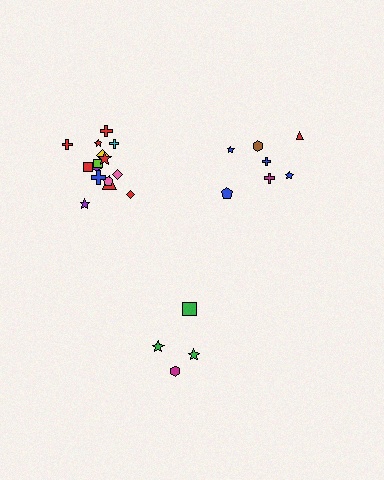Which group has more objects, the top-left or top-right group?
The top-left group.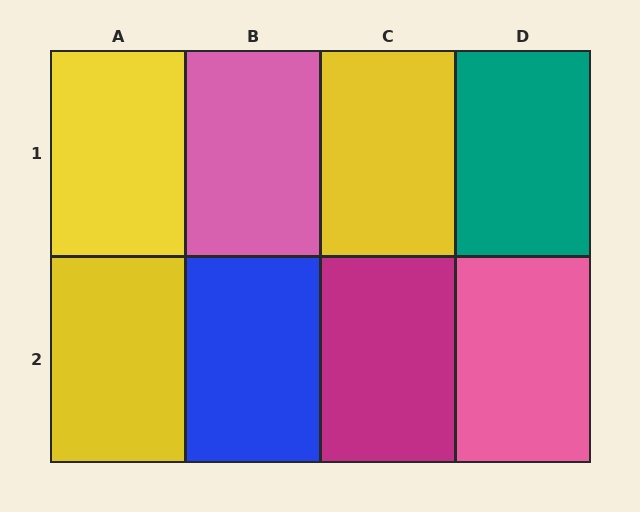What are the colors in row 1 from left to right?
Yellow, pink, yellow, teal.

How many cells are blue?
1 cell is blue.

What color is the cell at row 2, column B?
Blue.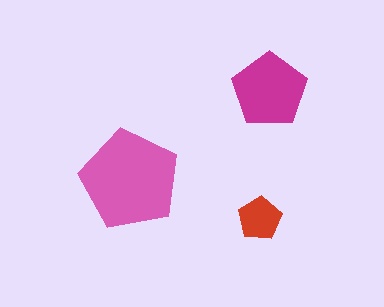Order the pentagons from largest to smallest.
the pink one, the magenta one, the red one.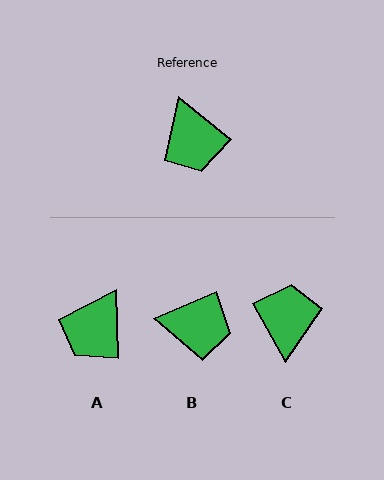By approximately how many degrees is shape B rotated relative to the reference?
Approximately 62 degrees counter-clockwise.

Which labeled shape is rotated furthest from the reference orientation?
C, about 158 degrees away.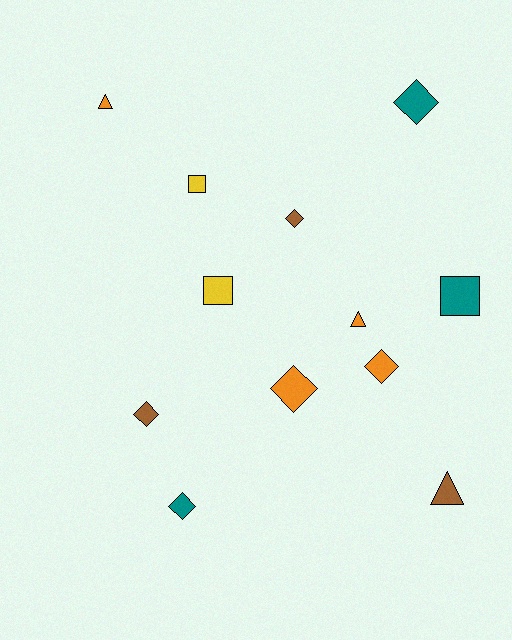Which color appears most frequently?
Orange, with 4 objects.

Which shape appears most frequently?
Diamond, with 6 objects.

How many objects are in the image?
There are 12 objects.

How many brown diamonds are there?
There are 2 brown diamonds.